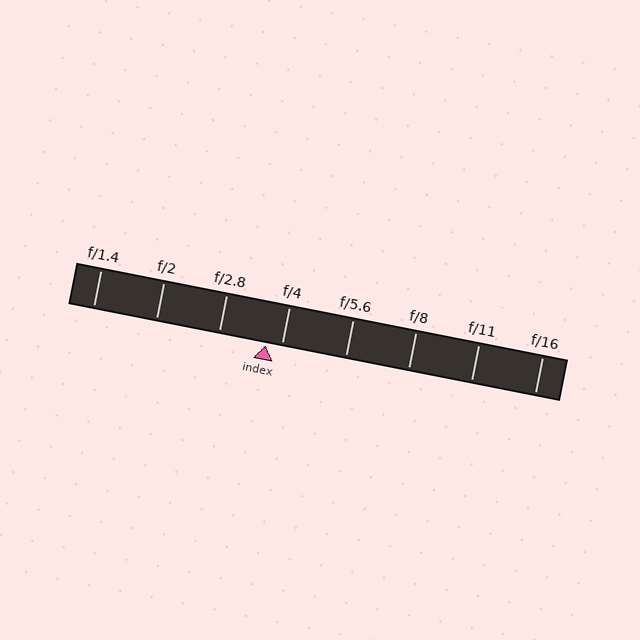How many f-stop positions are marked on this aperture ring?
There are 8 f-stop positions marked.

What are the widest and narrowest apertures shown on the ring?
The widest aperture shown is f/1.4 and the narrowest is f/16.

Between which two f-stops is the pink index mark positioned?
The index mark is between f/2.8 and f/4.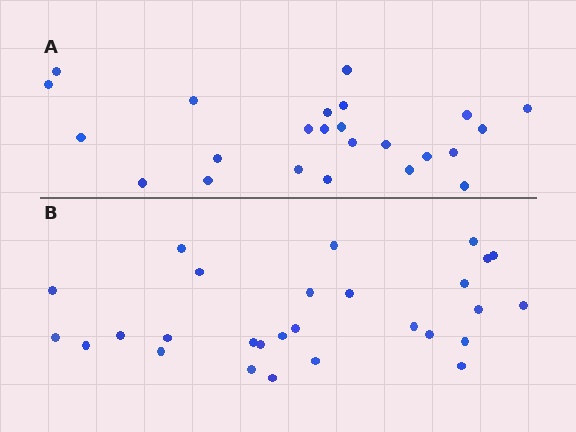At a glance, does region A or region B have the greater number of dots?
Region B (the bottom region) has more dots.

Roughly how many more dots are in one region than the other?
Region B has about 4 more dots than region A.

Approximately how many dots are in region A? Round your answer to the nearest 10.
About 20 dots. (The exact count is 24, which rounds to 20.)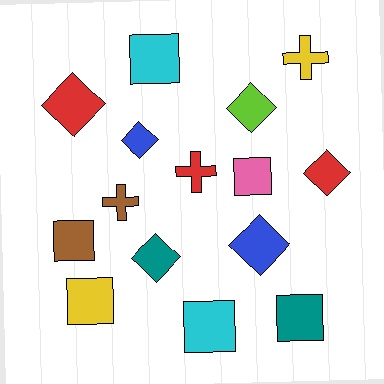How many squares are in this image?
There are 6 squares.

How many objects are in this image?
There are 15 objects.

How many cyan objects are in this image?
There are 2 cyan objects.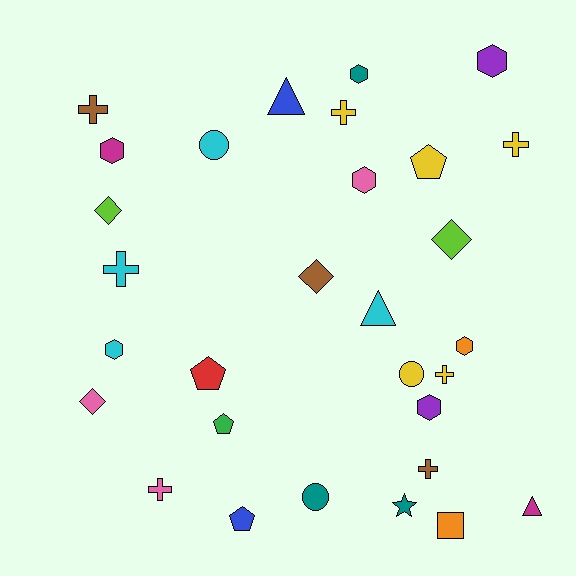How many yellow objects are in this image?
There are 5 yellow objects.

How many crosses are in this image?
There are 7 crosses.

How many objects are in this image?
There are 30 objects.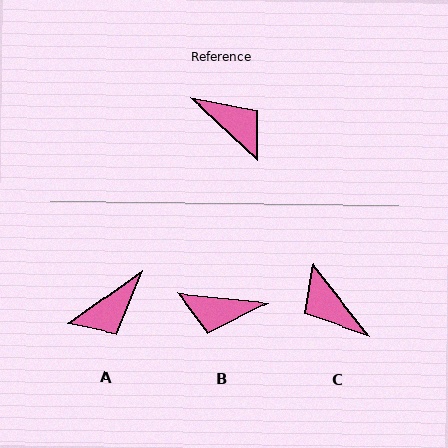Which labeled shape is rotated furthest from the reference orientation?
C, about 171 degrees away.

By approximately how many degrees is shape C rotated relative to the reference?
Approximately 171 degrees counter-clockwise.